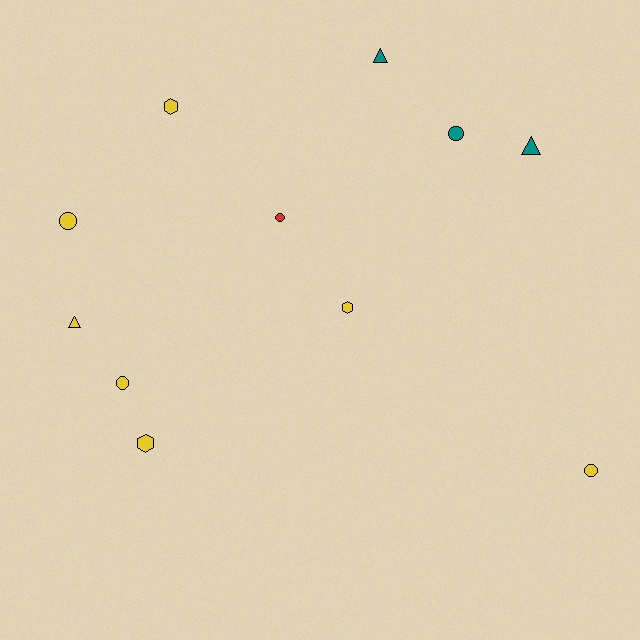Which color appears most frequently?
Yellow, with 7 objects.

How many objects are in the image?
There are 11 objects.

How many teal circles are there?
There is 1 teal circle.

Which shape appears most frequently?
Circle, with 5 objects.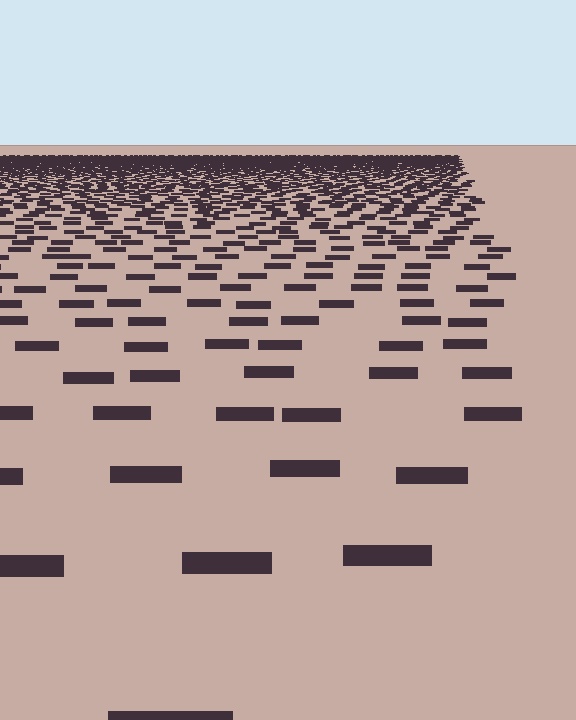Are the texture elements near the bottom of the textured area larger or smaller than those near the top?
Larger. Near the bottom, elements are closer to the viewer and appear at a bigger on-screen size.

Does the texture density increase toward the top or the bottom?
Density increases toward the top.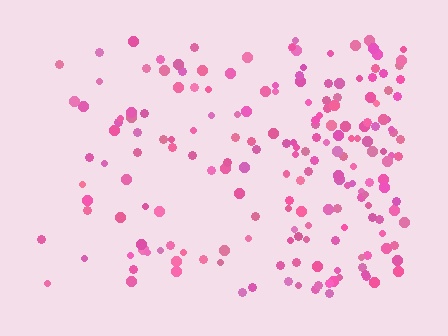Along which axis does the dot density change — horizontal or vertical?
Horizontal.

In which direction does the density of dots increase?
From left to right, with the right side densest.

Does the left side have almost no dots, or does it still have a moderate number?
Still a moderate number, just noticeably fewer than the right.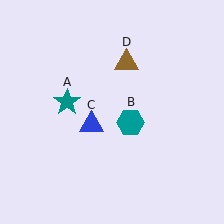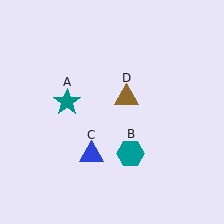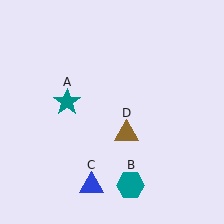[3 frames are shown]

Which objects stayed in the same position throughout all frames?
Teal star (object A) remained stationary.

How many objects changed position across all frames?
3 objects changed position: teal hexagon (object B), blue triangle (object C), brown triangle (object D).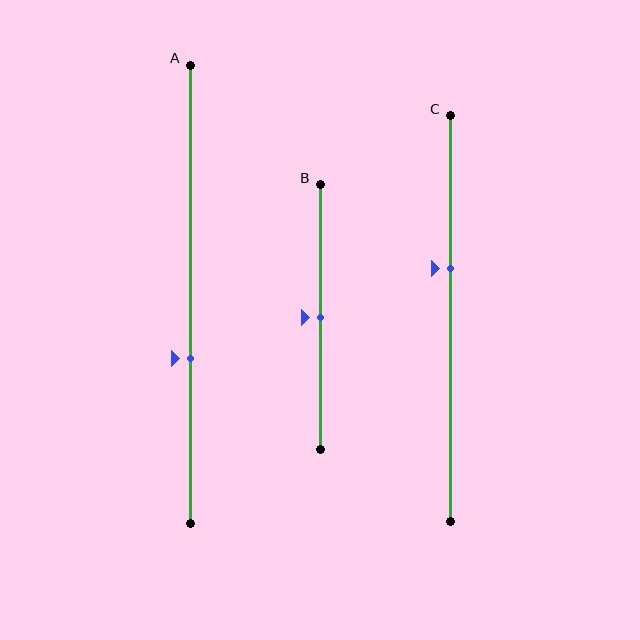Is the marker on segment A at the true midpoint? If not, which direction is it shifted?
No, the marker on segment A is shifted downward by about 14% of the segment length.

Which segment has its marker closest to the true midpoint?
Segment B has its marker closest to the true midpoint.